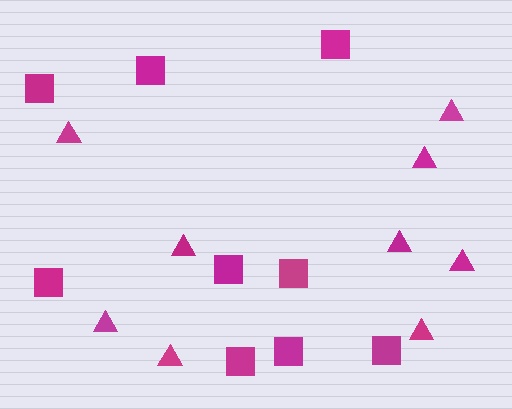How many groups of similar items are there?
There are 2 groups: one group of triangles (9) and one group of squares (9).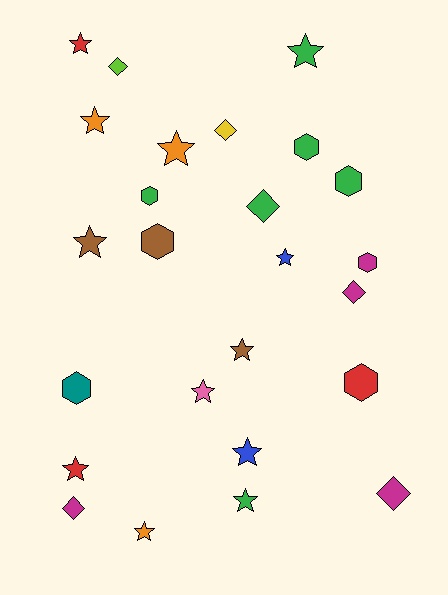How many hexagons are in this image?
There are 7 hexagons.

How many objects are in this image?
There are 25 objects.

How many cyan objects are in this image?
There are no cyan objects.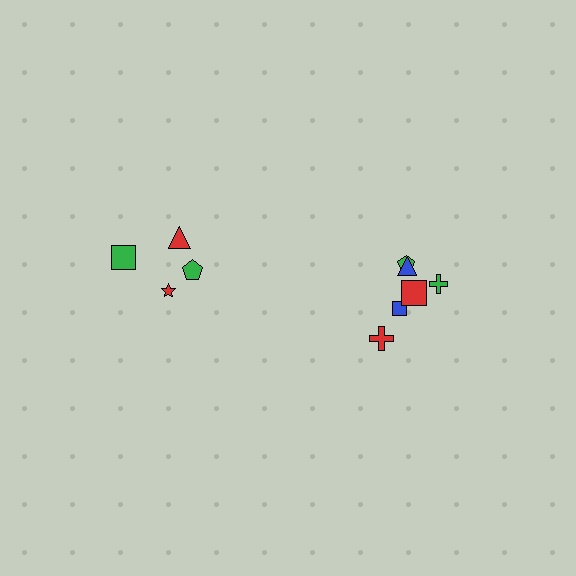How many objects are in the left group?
There are 4 objects.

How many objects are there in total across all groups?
There are 10 objects.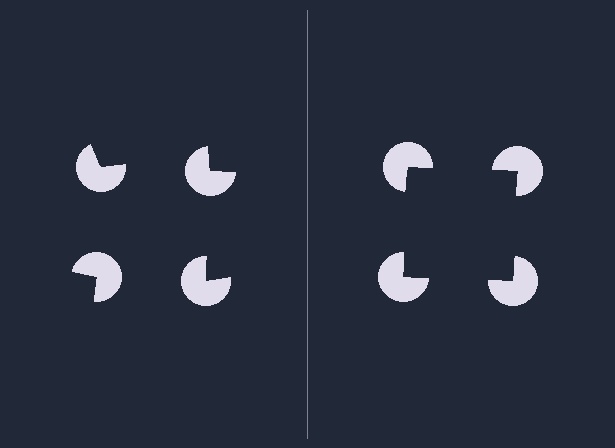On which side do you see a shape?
An illusory square appears on the right side. On the left side the wedge cuts are rotated, so no coherent shape forms.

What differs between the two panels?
The pac-man discs are positioned identically on both sides; only the wedge orientations differ. On the right they align to a square; on the left they are misaligned.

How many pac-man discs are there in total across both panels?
8 — 4 on each side.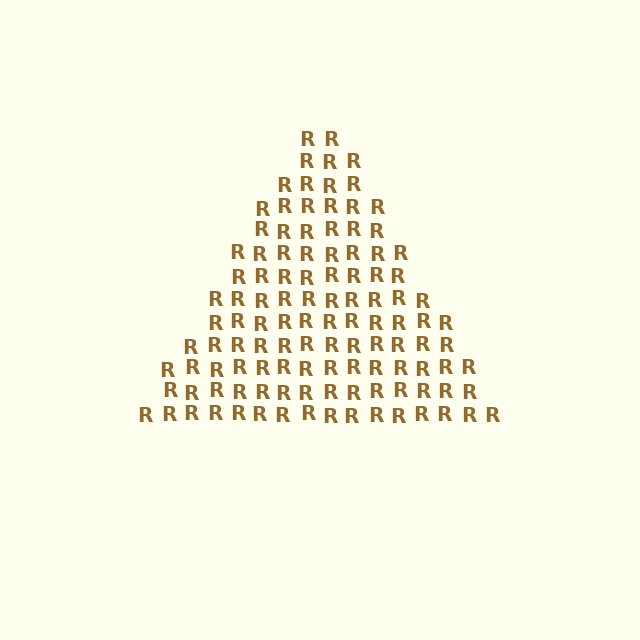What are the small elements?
The small elements are letter R's.